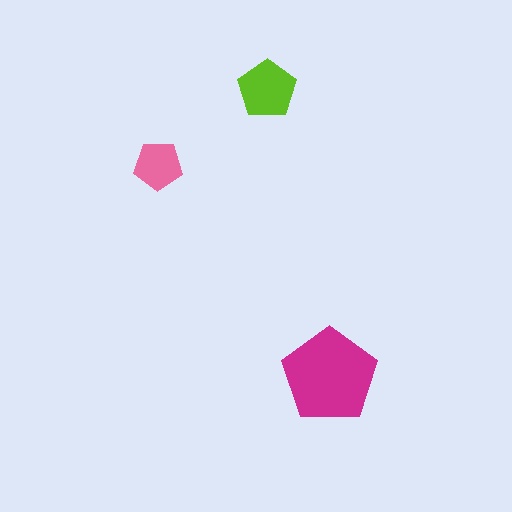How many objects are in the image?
There are 3 objects in the image.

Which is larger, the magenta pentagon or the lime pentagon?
The magenta one.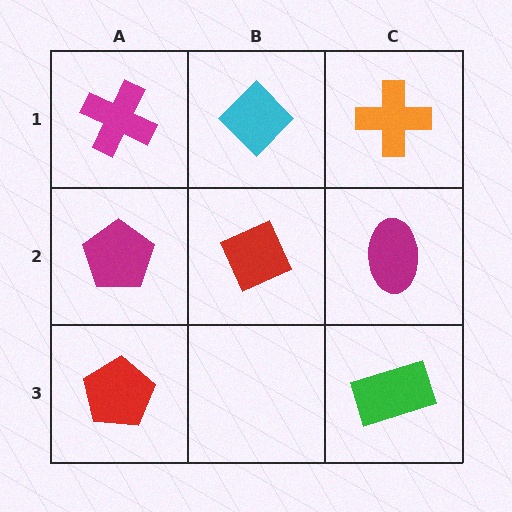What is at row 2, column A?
A magenta pentagon.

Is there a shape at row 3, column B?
No, that cell is empty.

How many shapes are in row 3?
2 shapes.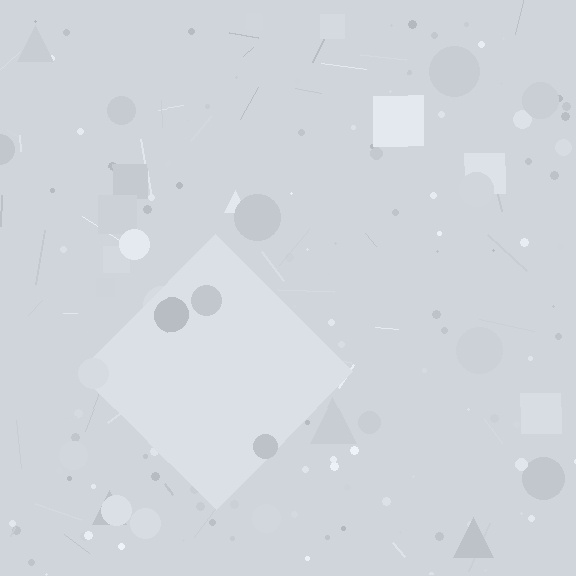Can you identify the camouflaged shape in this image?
The camouflaged shape is a diamond.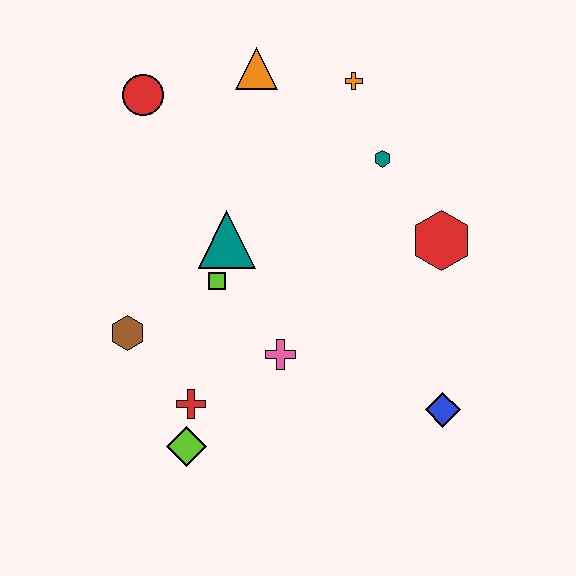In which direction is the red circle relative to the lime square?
The red circle is above the lime square.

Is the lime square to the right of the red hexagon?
No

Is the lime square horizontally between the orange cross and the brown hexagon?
Yes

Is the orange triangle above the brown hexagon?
Yes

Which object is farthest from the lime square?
The blue diamond is farthest from the lime square.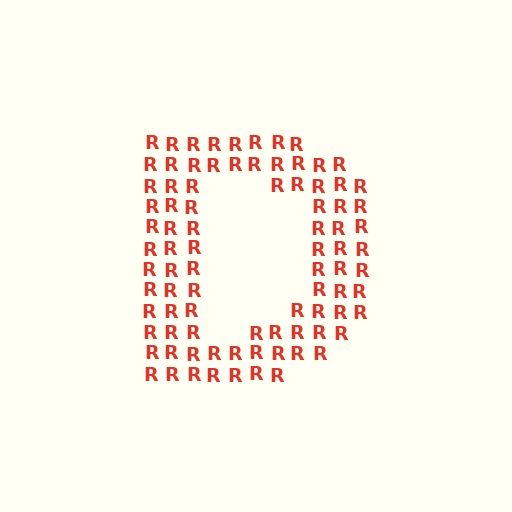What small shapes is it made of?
It is made of small letter R's.